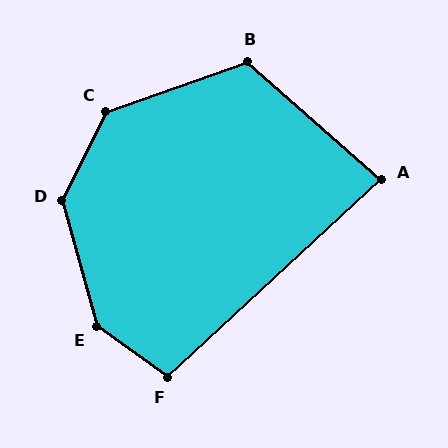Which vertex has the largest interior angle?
E, at approximately 141 degrees.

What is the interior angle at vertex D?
Approximately 139 degrees (obtuse).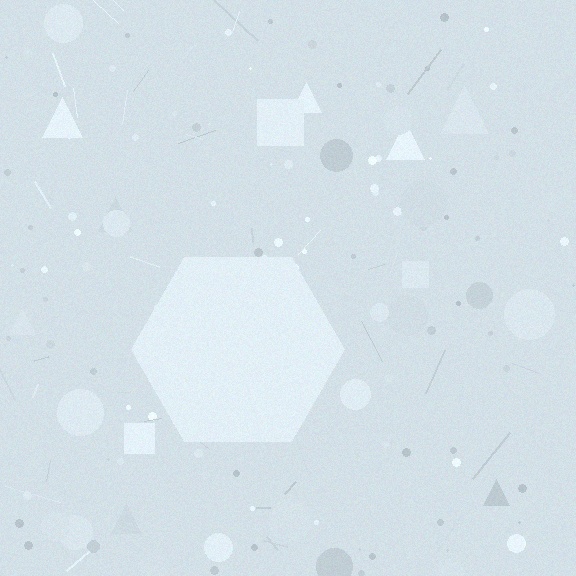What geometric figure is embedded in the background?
A hexagon is embedded in the background.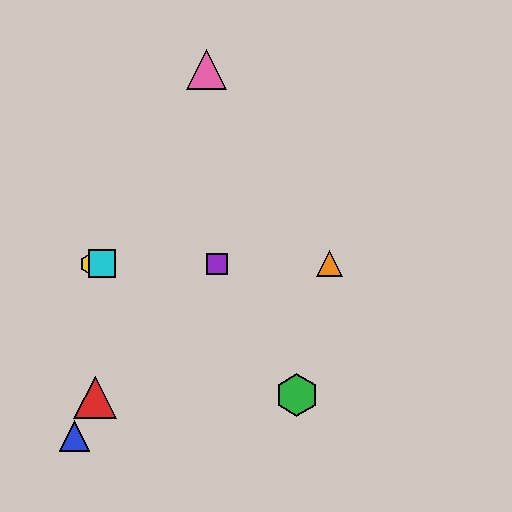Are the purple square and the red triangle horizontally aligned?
No, the purple square is at y≈264 and the red triangle is at y≈397.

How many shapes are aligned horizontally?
4 shapes (the yellow hexagon, the purple square, the orange triangle, the cyan square) are aligned horizontally.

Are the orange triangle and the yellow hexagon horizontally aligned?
Yes, both are at y≈264.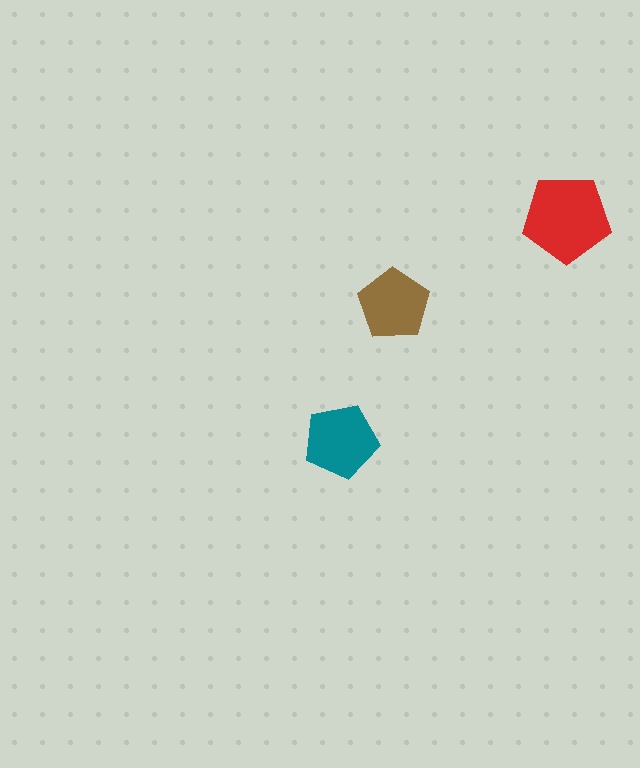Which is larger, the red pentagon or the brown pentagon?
The red one.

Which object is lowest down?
The teal pentagon is bottommost.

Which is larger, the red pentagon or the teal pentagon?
The red one.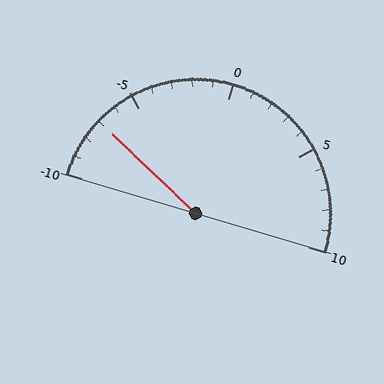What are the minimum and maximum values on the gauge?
The gauge ranges from -10 to 10.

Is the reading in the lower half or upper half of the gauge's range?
The reading is in the lower half of the range (-10 to 10).